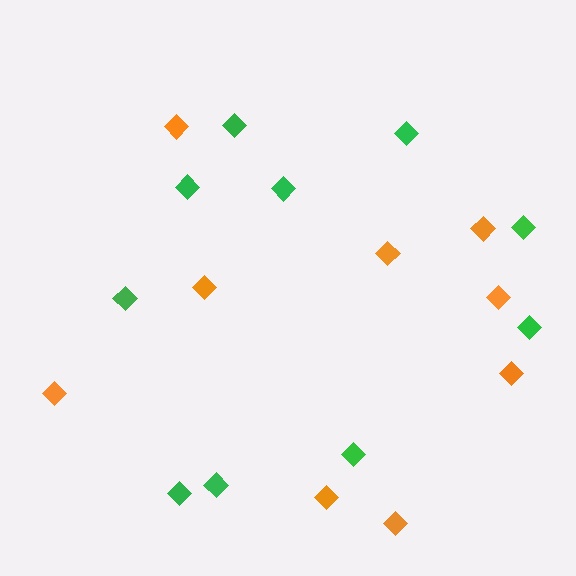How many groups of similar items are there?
There are 2 groups: one group of orange diamonds (9) and one group of green diamonds (10).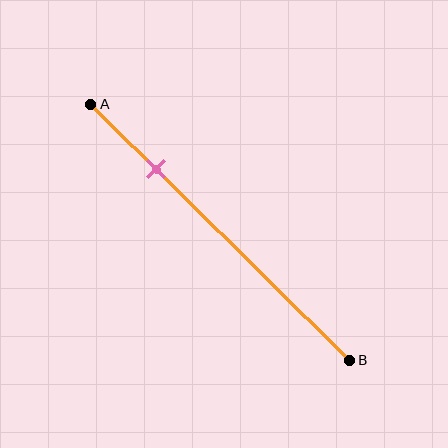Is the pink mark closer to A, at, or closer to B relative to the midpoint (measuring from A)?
The pink mark is closer to point A than the midpoint of segment AB.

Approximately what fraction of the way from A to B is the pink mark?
The pink mark is approximately 25% of the way from A to B.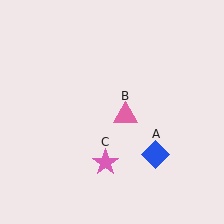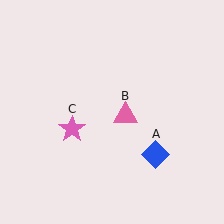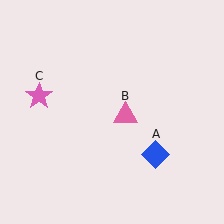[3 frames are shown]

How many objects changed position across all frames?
1 object changed position: pink star (object C).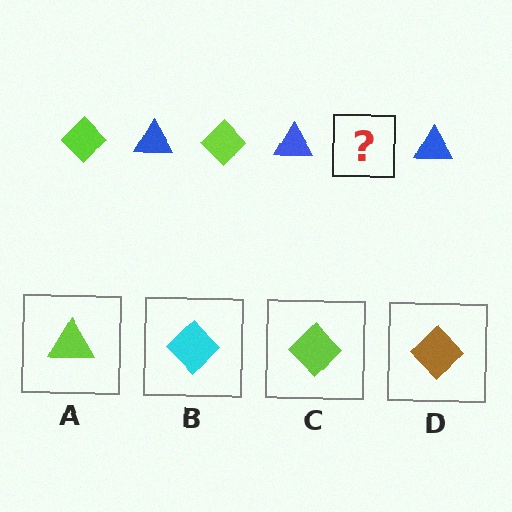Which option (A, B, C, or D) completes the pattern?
C.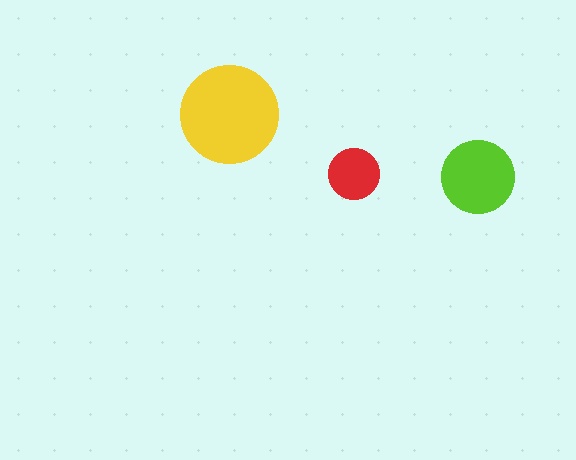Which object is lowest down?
The lime circle is bottommost.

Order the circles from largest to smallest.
the yellow one, the lime one, the red one.